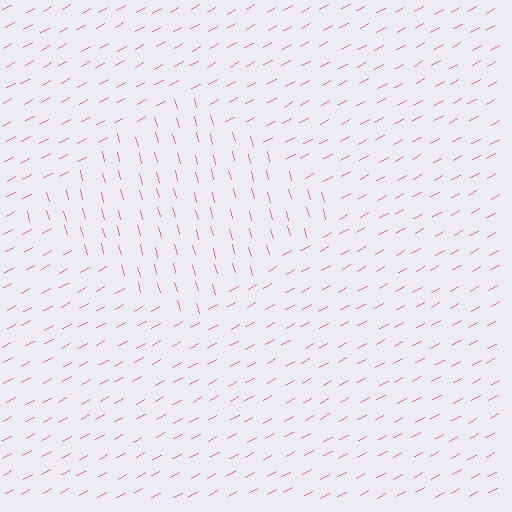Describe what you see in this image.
The image is filled with small pink line segments. A diamond region in the image has lines oriented differently from the surrounding lines, creating a visible texture boundary.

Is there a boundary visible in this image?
Yes, there is a texture boundary formed by a change in line orientation.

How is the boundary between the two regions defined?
The boundary is defined purely by a change in line orientation (approximately 76 degrees difference). All lines are the same color and thickness.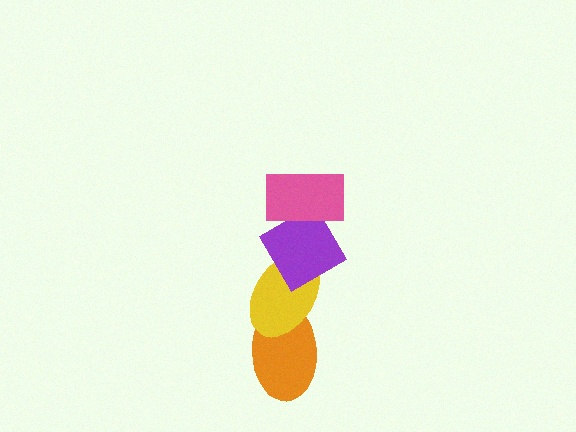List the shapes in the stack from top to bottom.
From top to bottom: the pink rectangle, the purple diamond, the yellow ellipse, the orange ellipse.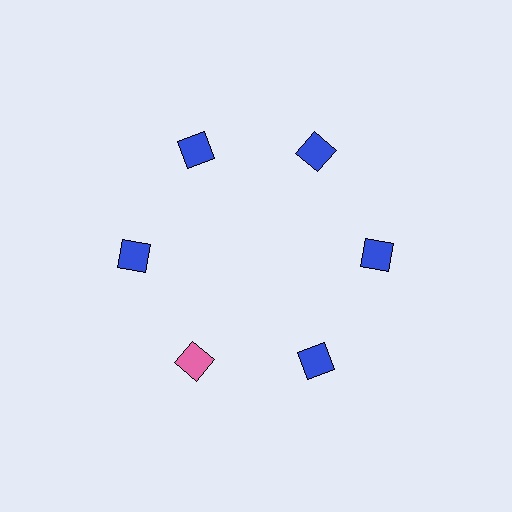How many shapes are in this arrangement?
There are 6 shapes arranged in a ring pattern.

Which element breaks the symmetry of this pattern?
The pink square at roughly the 7 o'clock position breaks the symmetry. All other shapes are blue squares.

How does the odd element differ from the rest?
It has a different color: pink instead of blue.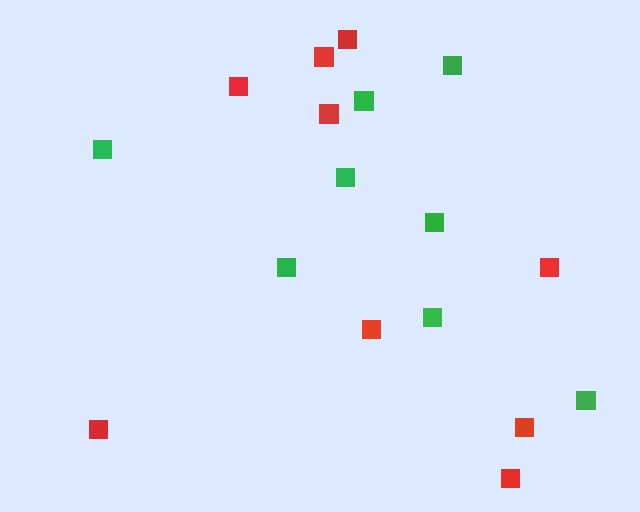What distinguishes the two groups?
There are 2 groups: one group of green squares (8) and one group of red squares (9).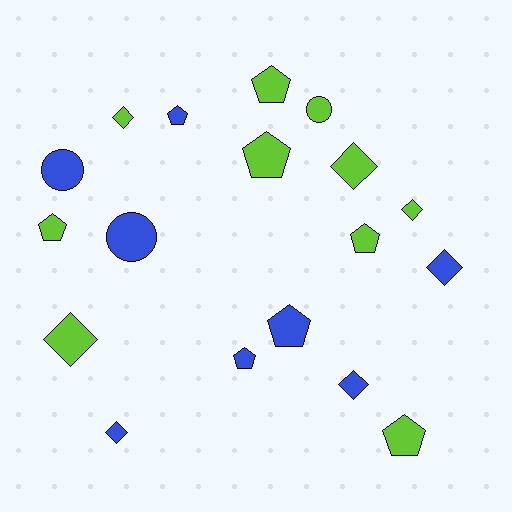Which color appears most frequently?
Lime, with 10 objects.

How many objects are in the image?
There are 18 objects.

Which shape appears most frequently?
Pentagon, with 8 objects.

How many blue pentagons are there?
There are 3 blue pentagons.